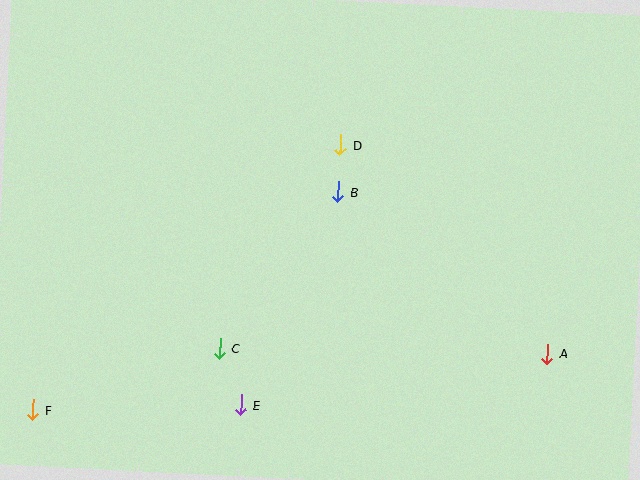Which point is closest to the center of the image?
Point B at (338, 192) is closest to the center.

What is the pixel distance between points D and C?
The distance between D and C is 237 pixels.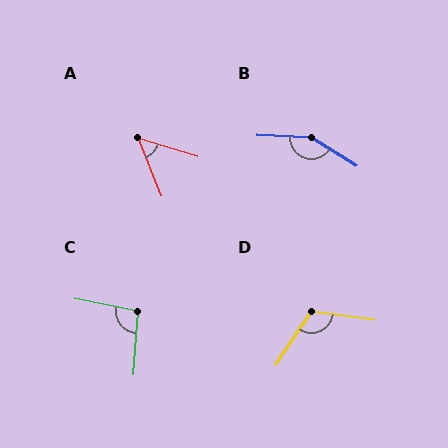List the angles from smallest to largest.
A (51°), C (97°), D (116°), B (151°).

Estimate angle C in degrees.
Approximately 97 degrees.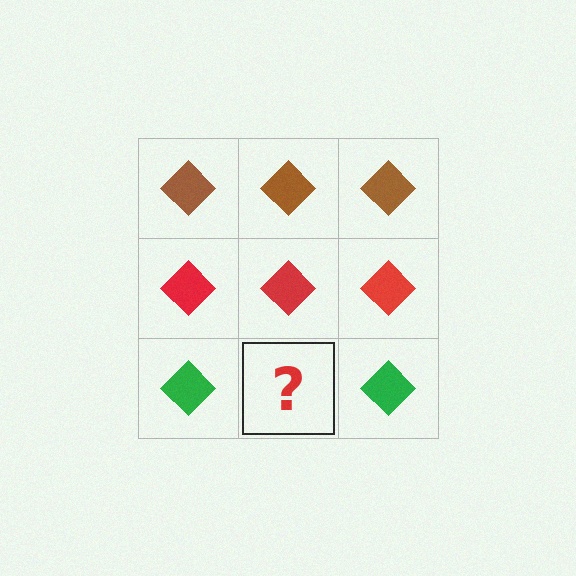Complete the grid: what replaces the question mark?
The question mark should be replaced with a green diamond.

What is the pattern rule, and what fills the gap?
The rule is that each row has a consistent color. The gap should be filled with a green diamond.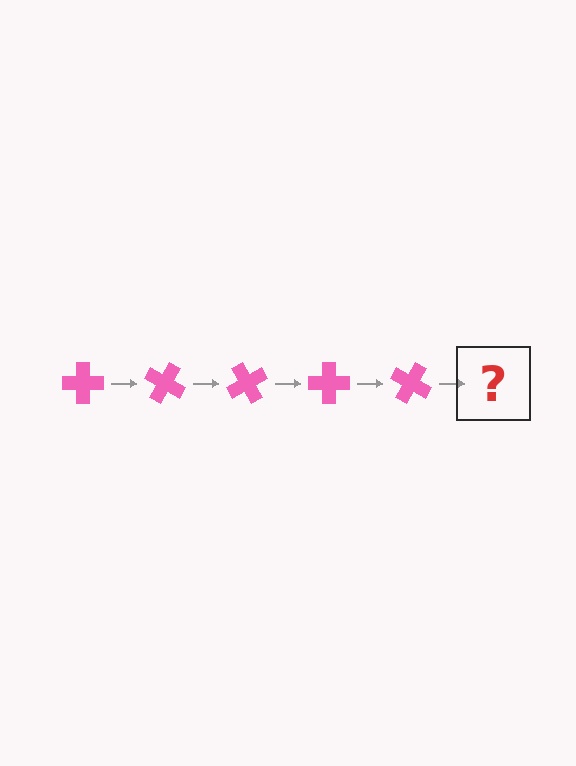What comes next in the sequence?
The next element should be a pink cross rotated 150 degrees.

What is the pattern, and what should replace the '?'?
The pattern is that the cross rotates 30 degrees each step. The '?' should be a pink cross rotated 150 degrees.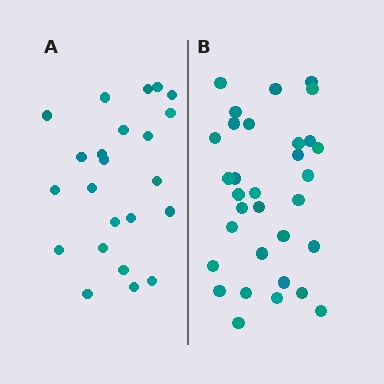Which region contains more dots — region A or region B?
Region B (the right region) has more dots.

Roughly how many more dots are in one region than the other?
Region B has roughly 8 or so more dots than region A.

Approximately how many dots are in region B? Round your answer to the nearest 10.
About 30 dots. (The exact count is 32, which rounds to 30.)